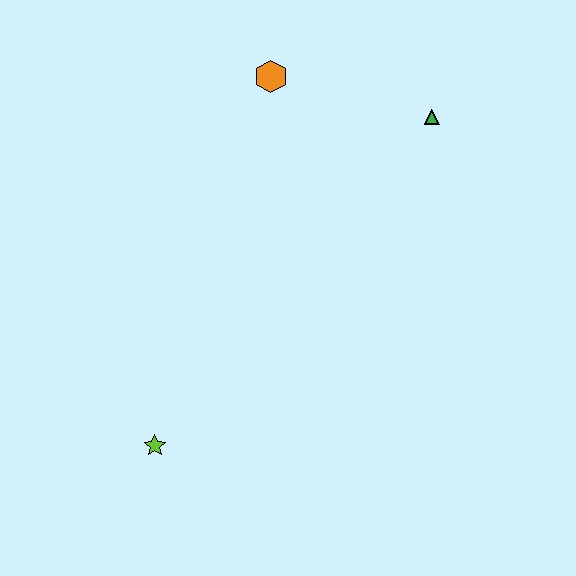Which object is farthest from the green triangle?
The lime star is farthest from the green triangle.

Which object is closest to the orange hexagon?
The green triangle is closest to the orange hexagon.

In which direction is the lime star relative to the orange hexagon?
The lime star is below the orange hexagon.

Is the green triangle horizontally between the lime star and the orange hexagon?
No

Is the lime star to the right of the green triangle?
No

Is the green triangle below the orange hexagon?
Yes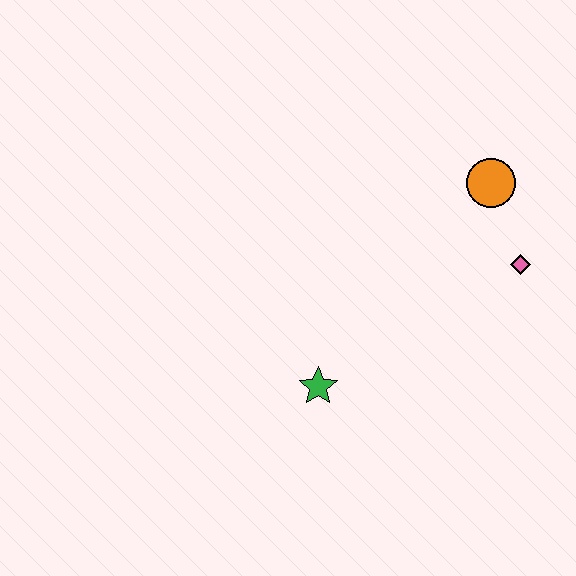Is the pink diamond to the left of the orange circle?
No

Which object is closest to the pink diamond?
The orange circle is closest to the pink diamond.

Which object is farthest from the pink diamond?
The green star is farthest from the pink diamond.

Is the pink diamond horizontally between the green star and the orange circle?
No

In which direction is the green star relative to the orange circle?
The green star is below the orange circle.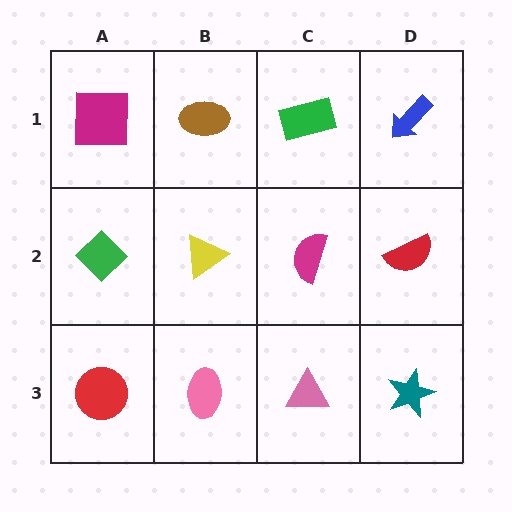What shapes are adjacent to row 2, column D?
A blue arrow (row 1, column D), a teal star (row 3, column D), a magenta semicircle (row 2, column C).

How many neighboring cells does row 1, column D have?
2.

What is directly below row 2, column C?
A pink triangle.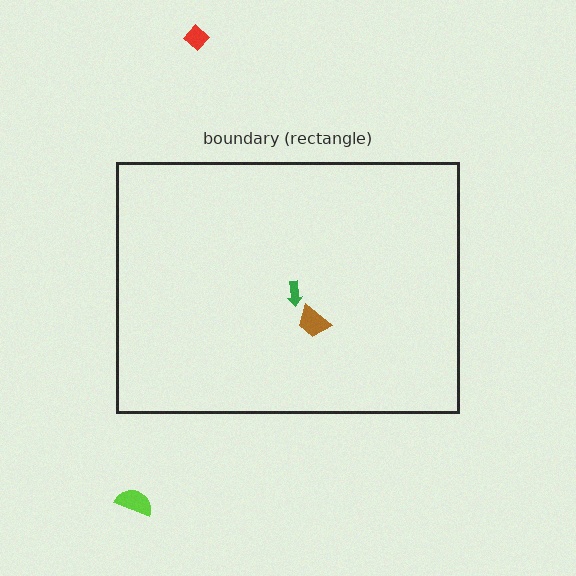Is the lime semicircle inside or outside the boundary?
Outside.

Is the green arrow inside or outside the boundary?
Inside.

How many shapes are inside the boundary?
2 inside, 2 outside.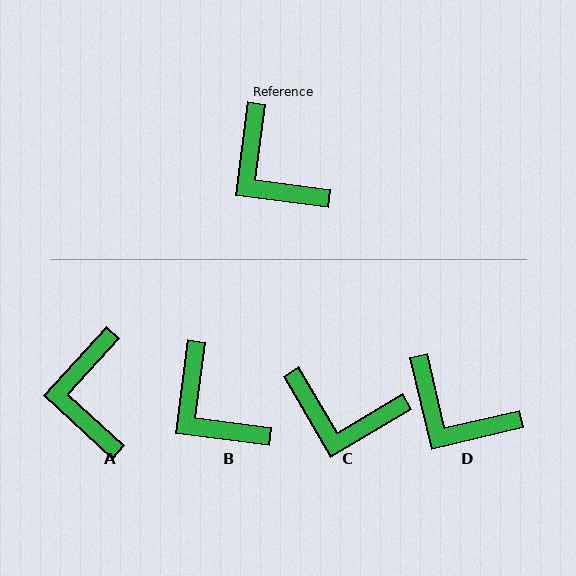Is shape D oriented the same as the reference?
No, it is off by about 21 degrees.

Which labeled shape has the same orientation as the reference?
B.